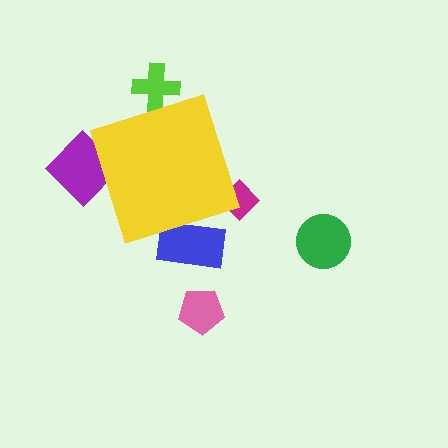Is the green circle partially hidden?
No, the green circle is fully visible.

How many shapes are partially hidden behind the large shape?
4 shapes are partially hidden.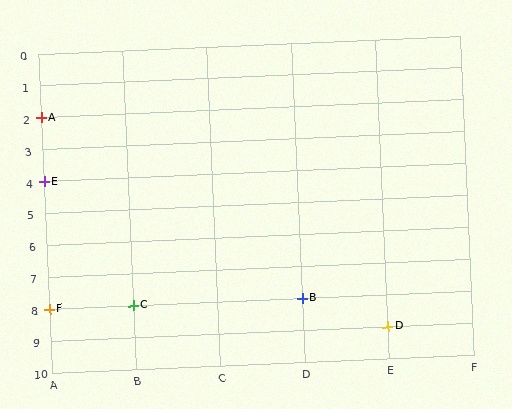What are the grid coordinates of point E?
Point E is at grid coordinates (A, 4).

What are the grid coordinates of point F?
Point F is at grid coordinates (A, 8).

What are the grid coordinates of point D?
Point D is at grid coordinates (E, 9).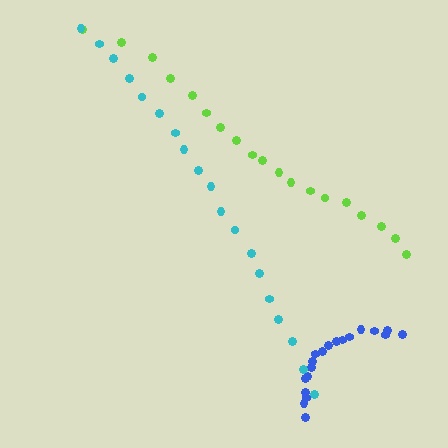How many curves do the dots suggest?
There are 3 distinct paths.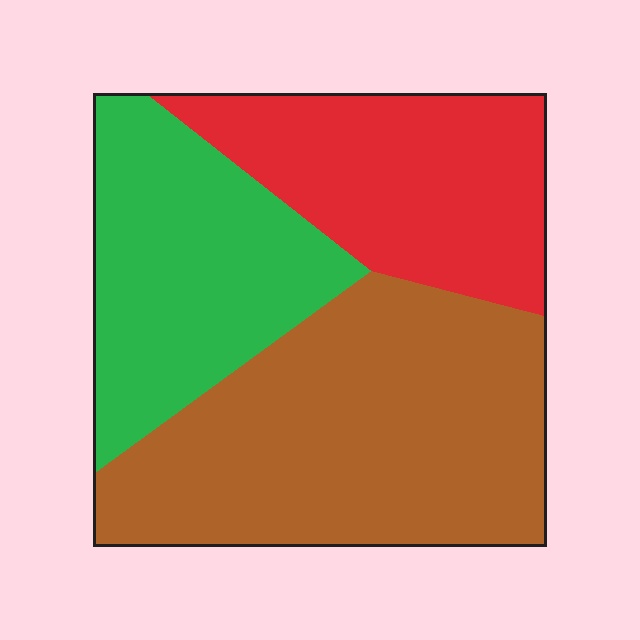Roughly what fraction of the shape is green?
Green covers about 30% of the shape.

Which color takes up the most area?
Brown, at roughly 45%.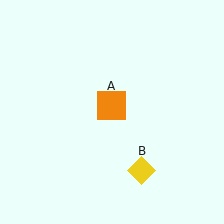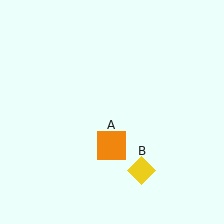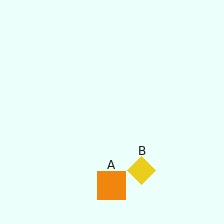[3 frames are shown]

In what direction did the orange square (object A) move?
The orange square (object A) moved down.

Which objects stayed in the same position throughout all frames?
Yellow diamond (object B) remained stationary.